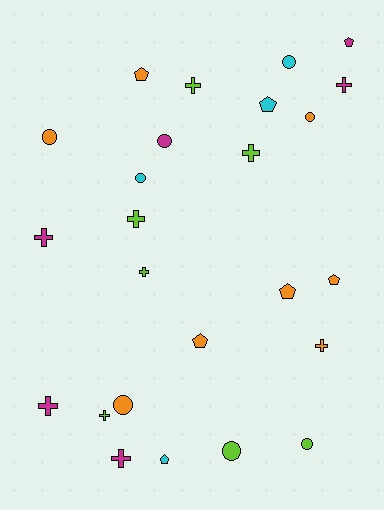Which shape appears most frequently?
Cross, with 10 objects.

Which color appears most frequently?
Orange, with 8 objects.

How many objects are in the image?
There are 25 objects.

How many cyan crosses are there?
There are no cyan crosses.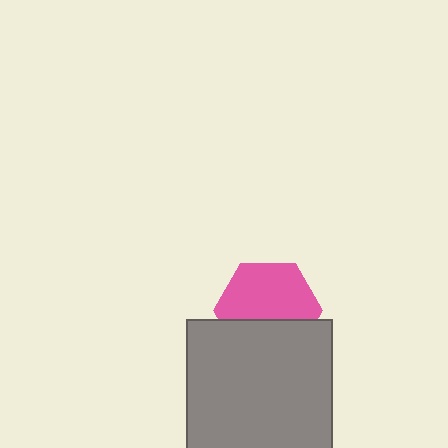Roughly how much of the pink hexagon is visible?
About half of it is visible (roughly 61%).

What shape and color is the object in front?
The object in front is a gray square.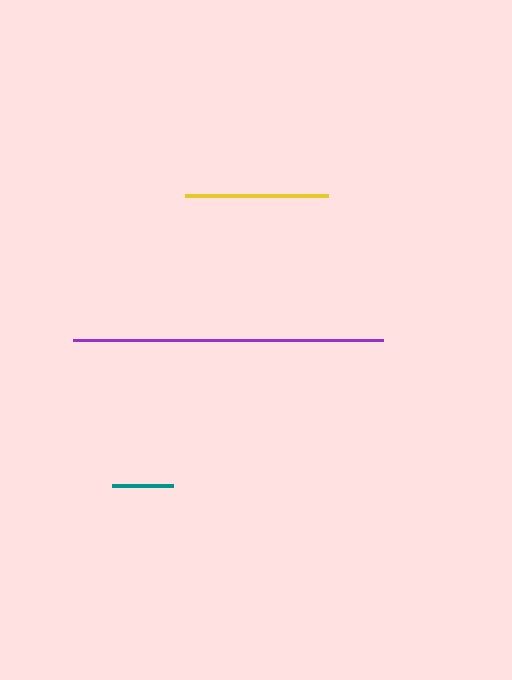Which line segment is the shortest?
The teal line is the shortest at approximately 62 pixels.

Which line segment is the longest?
The purple line is the longest at approximately 311 pixels.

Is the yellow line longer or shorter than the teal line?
The yellow line is longer than the teal line.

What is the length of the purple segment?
The purple segment is approximately 311 pixels long.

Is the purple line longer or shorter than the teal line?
The purple line is longer than the teal line.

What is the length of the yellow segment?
The yellow segment is approximately 143 pixels long.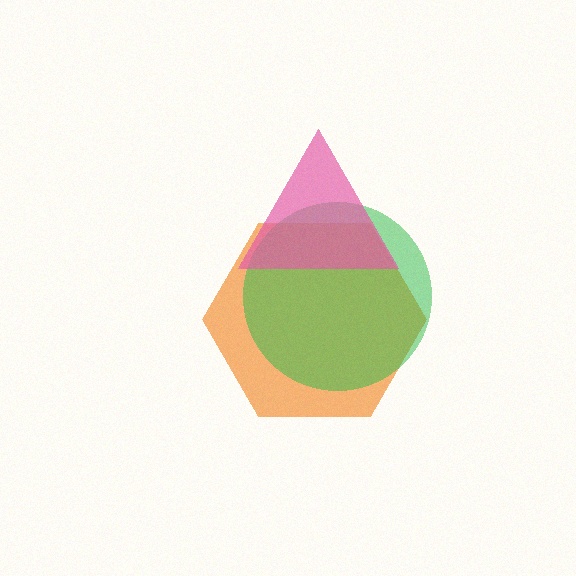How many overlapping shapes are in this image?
There are 3 overlapping shapes in the image.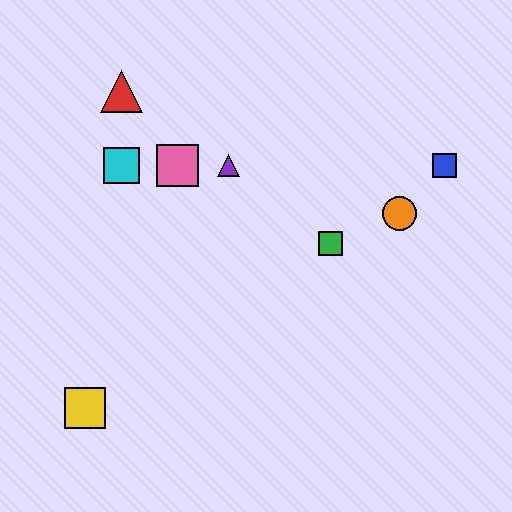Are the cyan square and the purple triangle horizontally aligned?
Yes, both are at y≈165.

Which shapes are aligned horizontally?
The blue square, the purple triangle, the cyan square, the pink square are aligned horizontally.